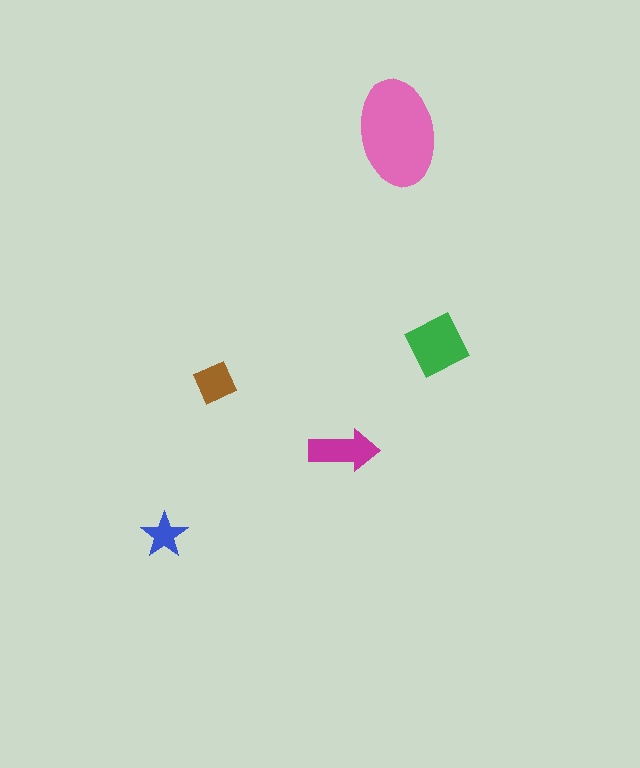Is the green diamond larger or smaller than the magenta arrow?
Larger.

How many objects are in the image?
There are 5 objects in the image.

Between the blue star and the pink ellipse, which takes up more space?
The pink ellipse.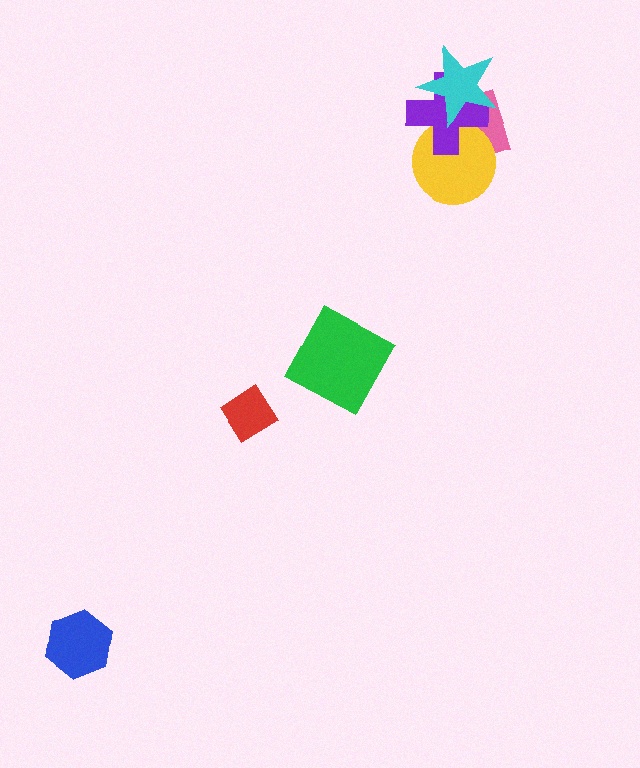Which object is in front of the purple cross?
The cyan star is in front of the purple cross.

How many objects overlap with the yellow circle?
2 objects overlap with the yellow circle.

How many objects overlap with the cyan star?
2 objects overlap with the cyan star.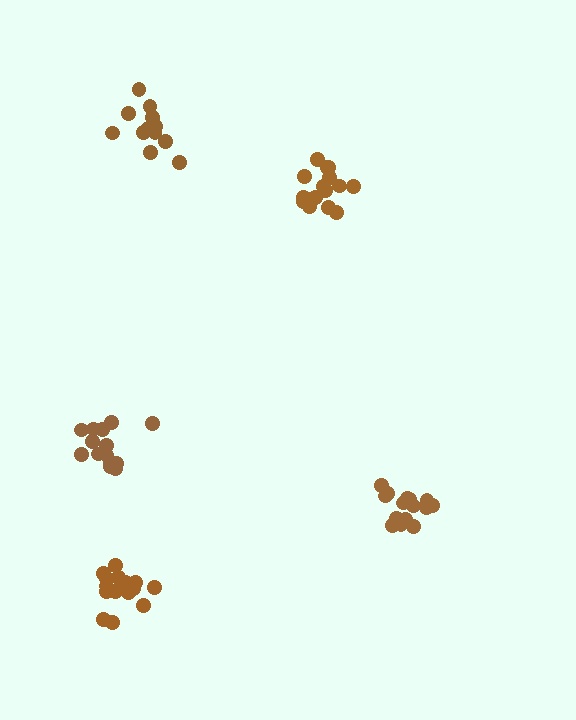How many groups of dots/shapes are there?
There are 5 groups.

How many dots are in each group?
Group 1: 13 dots, Group 2: 16 dots, Group 3: 14 dots, Group 4: 17 dots, Group 5: 16 dots (76 total).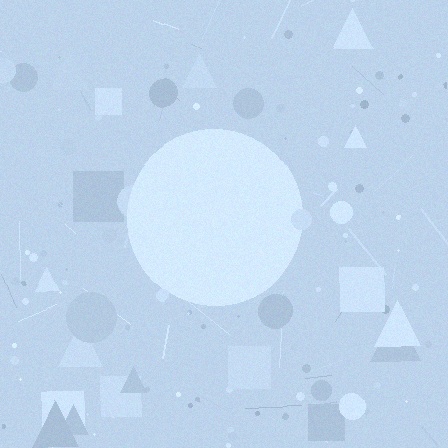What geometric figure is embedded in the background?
A circle is embedded in the background.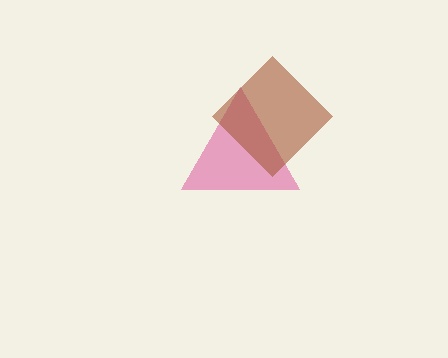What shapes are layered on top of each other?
The layered shapes are: a pink triangle, a brown diamond.